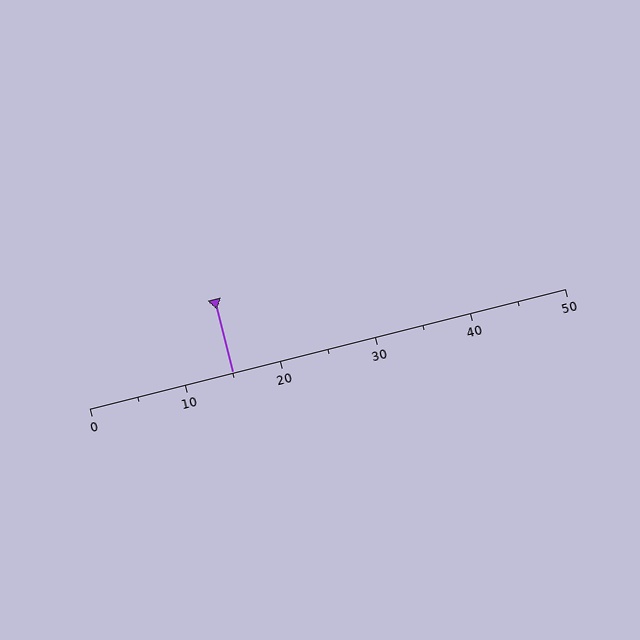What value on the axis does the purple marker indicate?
The marker indicates approximately 15.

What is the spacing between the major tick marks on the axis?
The major ticks are spaced 10 apart.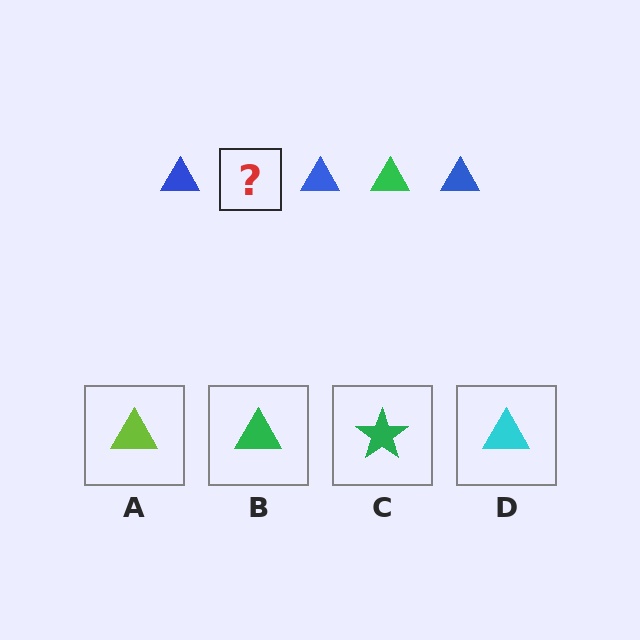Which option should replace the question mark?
Option B.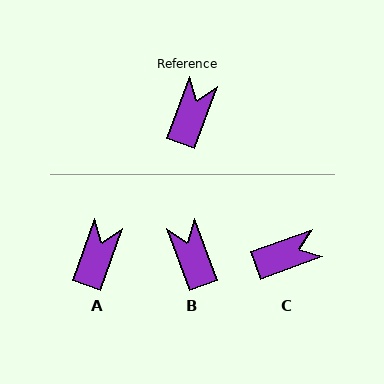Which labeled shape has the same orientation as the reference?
A.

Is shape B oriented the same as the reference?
No, it is off by about 40 degrees.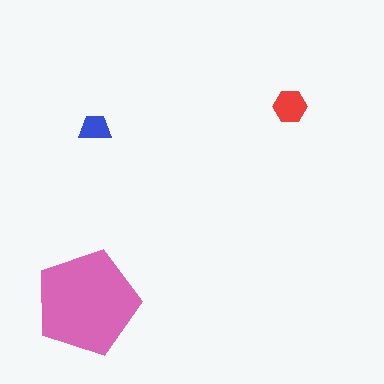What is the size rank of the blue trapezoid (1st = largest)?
3rd.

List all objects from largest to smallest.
The pink pentagon, the red hexagon, the blue trapezoid.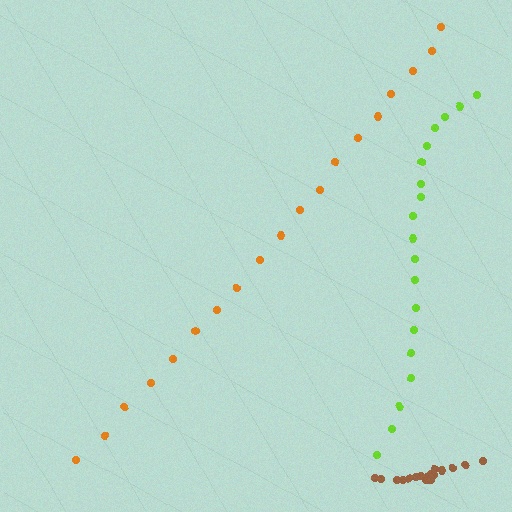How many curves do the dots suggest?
There are 3 distinct paths.